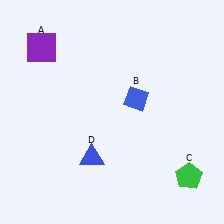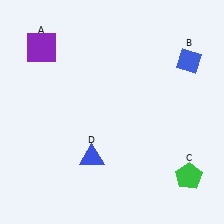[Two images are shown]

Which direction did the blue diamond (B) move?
The blue diamond (B) moved right.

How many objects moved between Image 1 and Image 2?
1 object moved between the two images.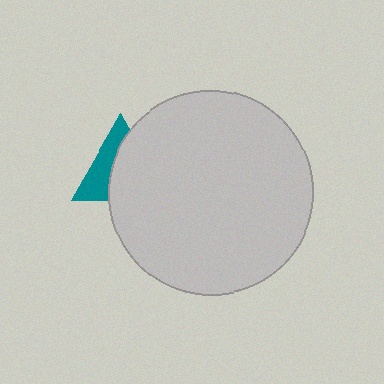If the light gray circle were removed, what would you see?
You would see the complete teal triangle.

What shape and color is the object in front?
The object in front is a light gray circle.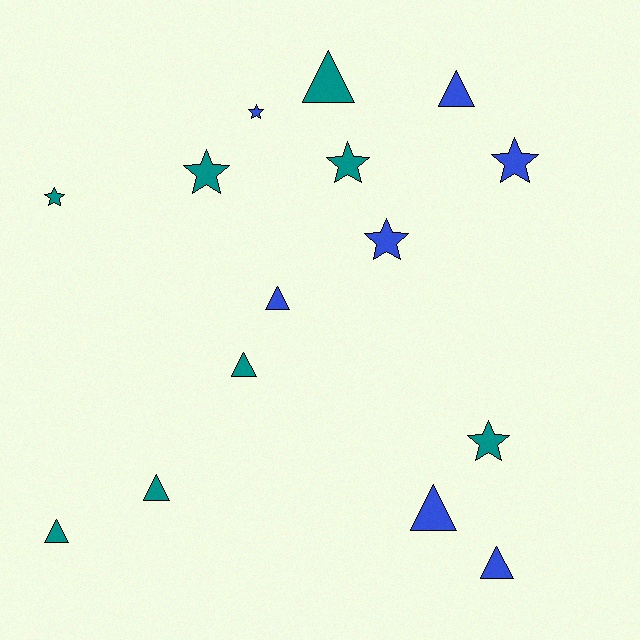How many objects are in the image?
There are 15 objects.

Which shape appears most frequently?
Triangle, with 8 objects.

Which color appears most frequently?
Teal, with 8 objects.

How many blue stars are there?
There are 3 blue stars.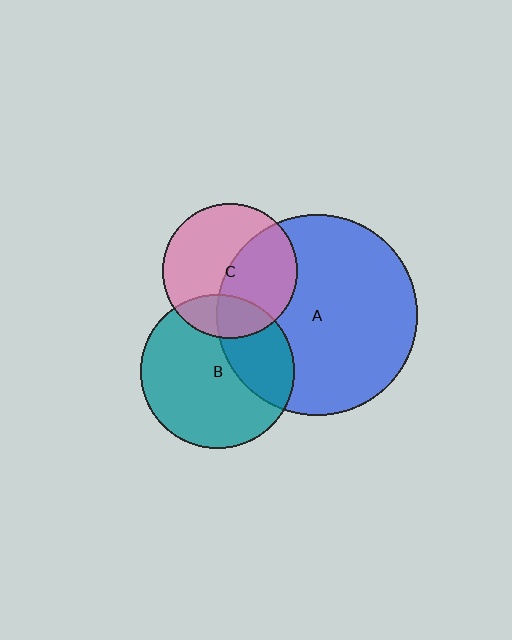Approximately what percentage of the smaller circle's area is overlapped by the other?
Approximately 20%.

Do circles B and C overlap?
Yes.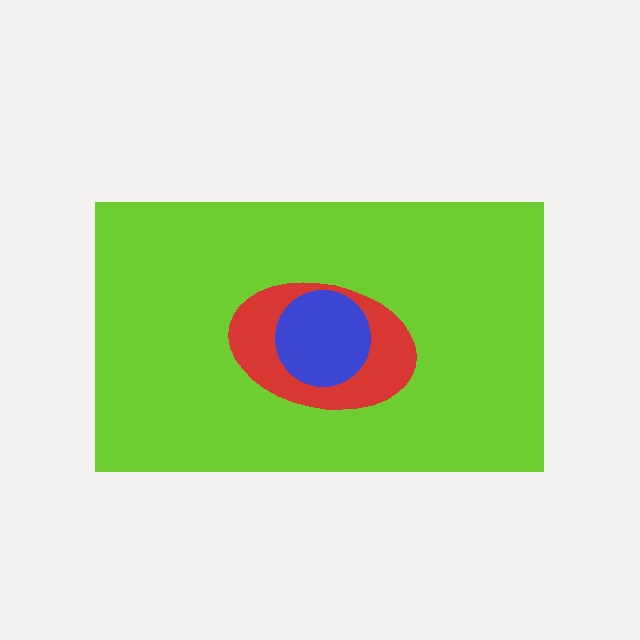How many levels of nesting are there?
3.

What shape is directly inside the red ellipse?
The blue circle.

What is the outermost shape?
The lime rectangle.